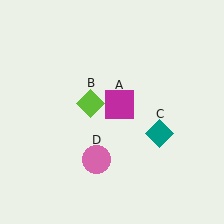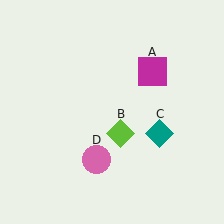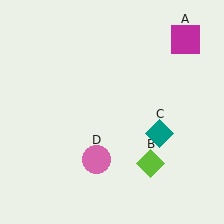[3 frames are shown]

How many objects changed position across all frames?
2 objects changed position: magenta square (object A), lime diamond (object B).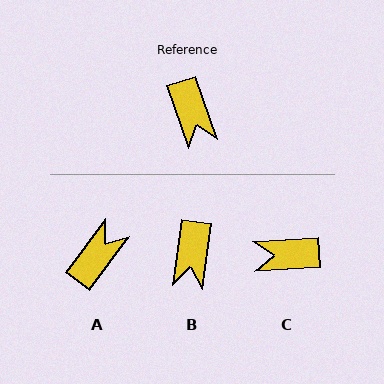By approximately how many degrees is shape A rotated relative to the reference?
Approximately 124 degrees counter-clockwise.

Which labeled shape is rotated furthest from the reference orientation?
A, about 124 degrees away.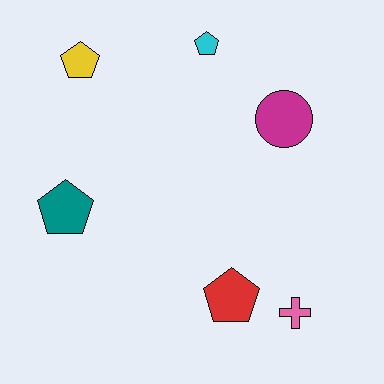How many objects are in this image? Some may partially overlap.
There are 6 objects.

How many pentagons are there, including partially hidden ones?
There are 4 pentagons.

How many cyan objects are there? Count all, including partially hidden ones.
There is 1 cyan object.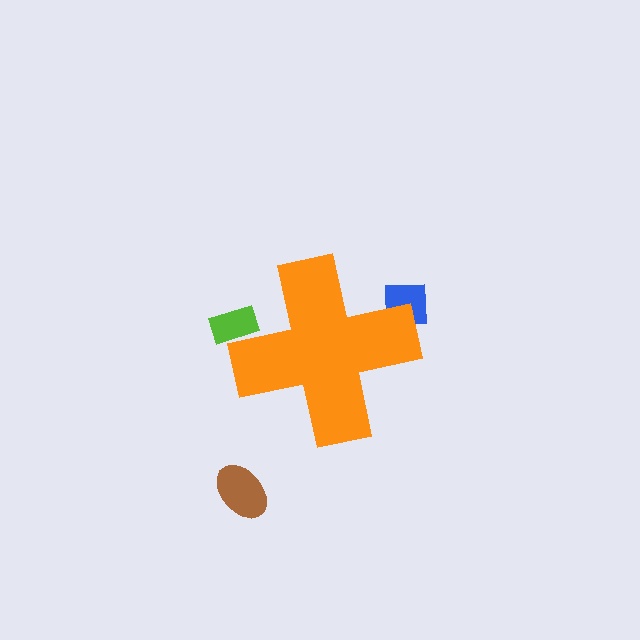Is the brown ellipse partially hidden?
No, the brown ellipse is fully visible.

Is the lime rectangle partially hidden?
Yes, the lime rectangle is partially hidden behind the orange cross.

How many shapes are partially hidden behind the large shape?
2 shapes are partially hidden.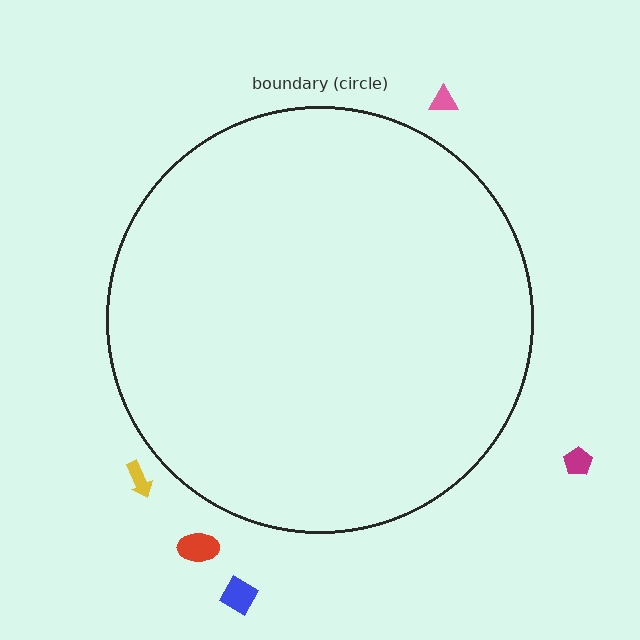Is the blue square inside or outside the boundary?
Outside.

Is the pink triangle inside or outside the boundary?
Outside.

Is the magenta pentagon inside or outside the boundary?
Outside.